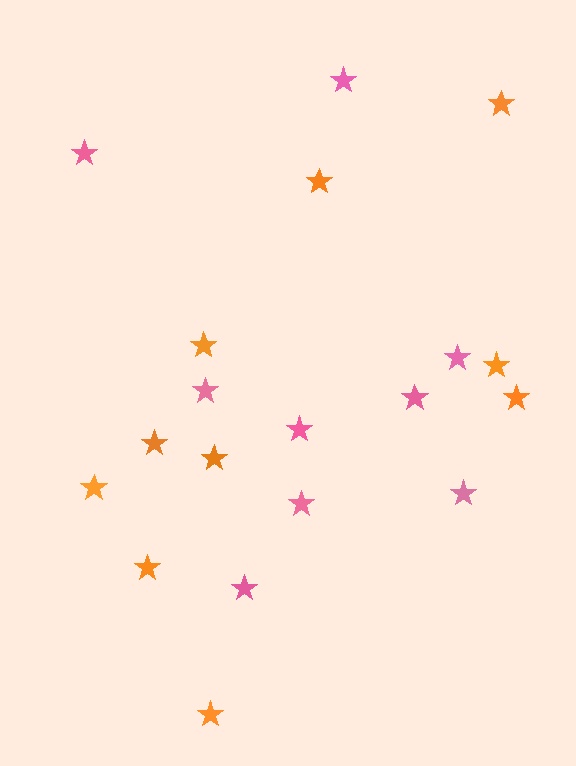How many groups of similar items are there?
There are 2 groups: one group of orange stars (10) and one group of pink stars (9).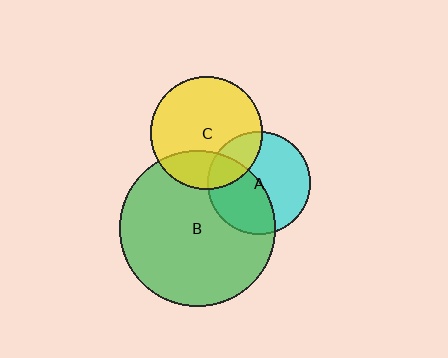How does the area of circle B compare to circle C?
Approximately 1.9 times.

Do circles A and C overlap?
Yes.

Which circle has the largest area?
Circle B (green).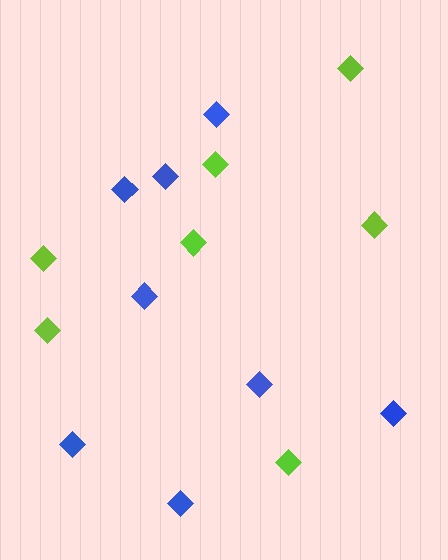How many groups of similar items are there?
There are 2 groups: one group of blue diamonds (8) and one group of lime diamonds (7).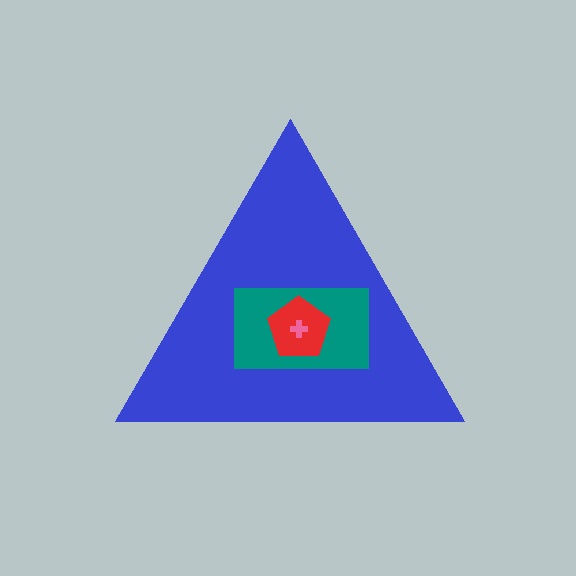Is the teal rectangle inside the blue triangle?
Yes.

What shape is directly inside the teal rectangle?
The red pentagon.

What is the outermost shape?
The blue triangle.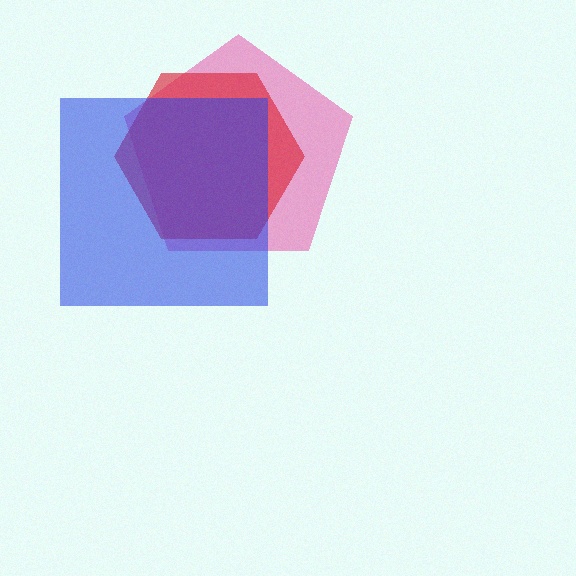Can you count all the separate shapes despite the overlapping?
Yes, there are 3 separate shapes.